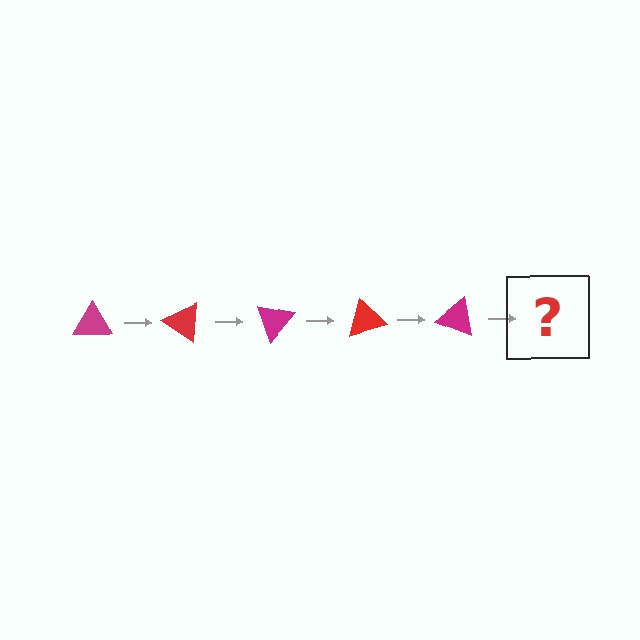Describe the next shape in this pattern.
It should be a red triangle, rotated 175 degrees from the start.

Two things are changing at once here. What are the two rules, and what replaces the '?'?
The two rules are that it rotates 35 degrees each step and the color cycles through magenta and red. The '?' should be a red triangle, rotated 175 degrees from the start.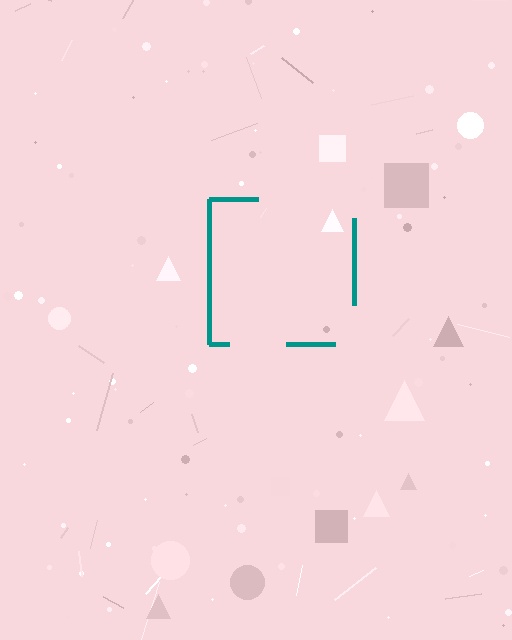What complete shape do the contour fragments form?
The contour fragments form a square.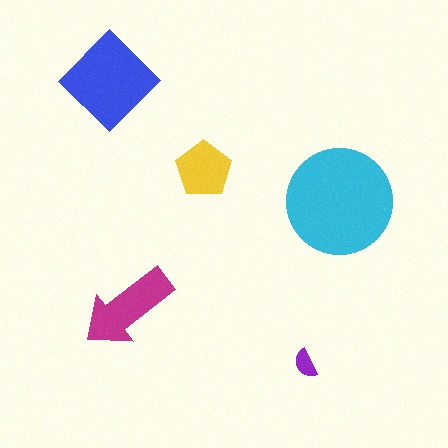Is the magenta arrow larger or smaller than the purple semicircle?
Larger.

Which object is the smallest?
The purple semicircle.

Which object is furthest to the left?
The blue diamond is leftmost.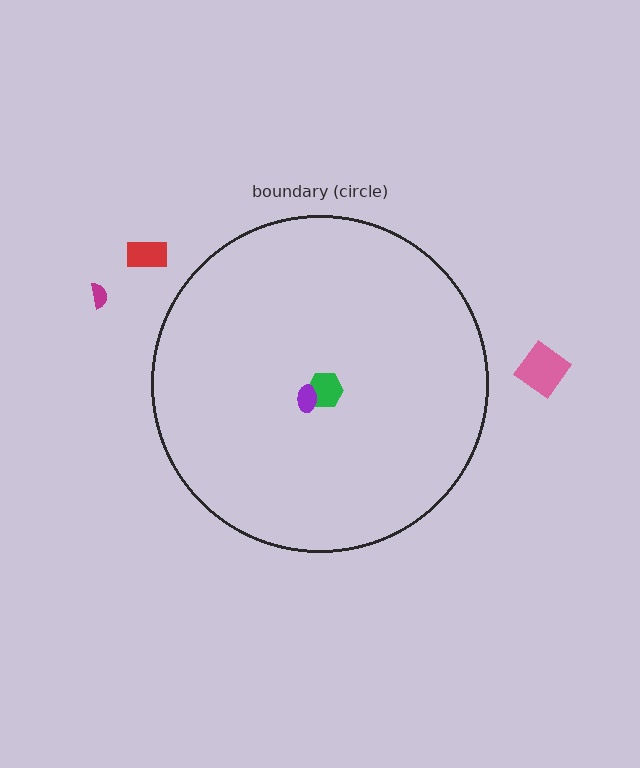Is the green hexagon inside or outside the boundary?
Inside.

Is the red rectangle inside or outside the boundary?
Outside.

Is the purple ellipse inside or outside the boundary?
Inside.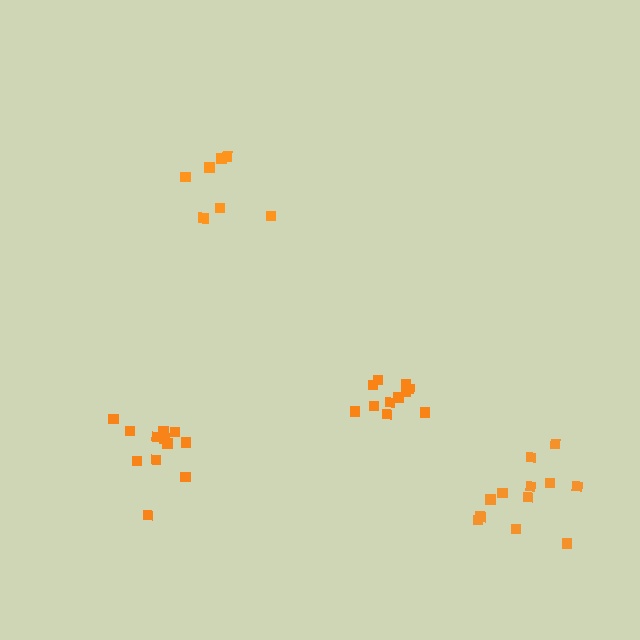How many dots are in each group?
Group 1: 7 dots, Group 2: 12 dots, Group 3: 12 dots, Group 4: 11 dots (42 total).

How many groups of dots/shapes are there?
There are 4 groups.